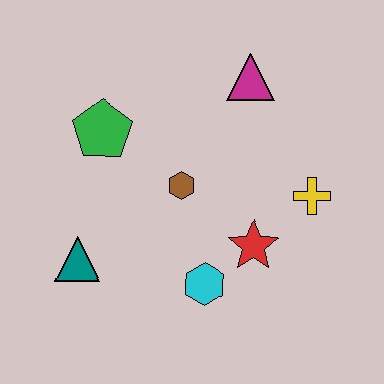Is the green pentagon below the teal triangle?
No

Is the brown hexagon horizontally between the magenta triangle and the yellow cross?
No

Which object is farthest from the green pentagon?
The yellow cross is farthest from the green pentagon.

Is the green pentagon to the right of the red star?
No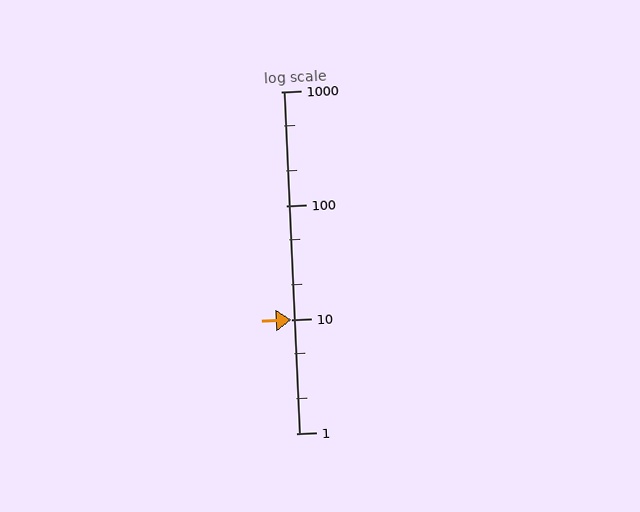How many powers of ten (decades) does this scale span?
The scale spans 3 decades, from 1 to 1000.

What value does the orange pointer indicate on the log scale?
The pointer indicates approximately 10.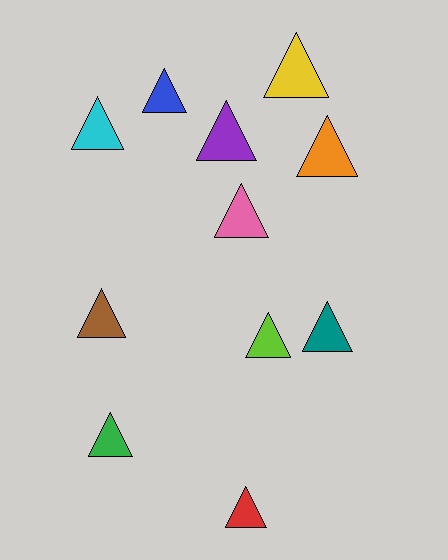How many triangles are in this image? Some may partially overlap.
There are 11 triangles.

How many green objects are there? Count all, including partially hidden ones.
There is 1 green object.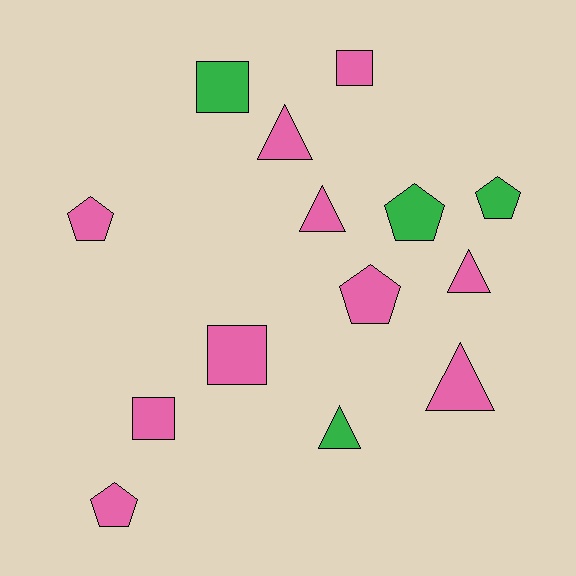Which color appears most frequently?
Pink, with 10 objects.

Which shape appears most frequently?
Triangle, with 5 objects.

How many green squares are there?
There is 1 green square.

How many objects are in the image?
There are 14 objects.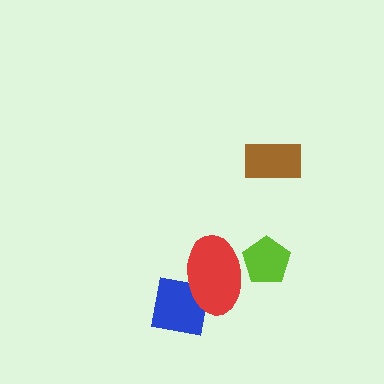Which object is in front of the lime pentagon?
The red ellipse is in front of the lime pentagon.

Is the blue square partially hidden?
Yes, it is partially covered by another shape.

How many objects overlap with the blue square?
1 object overlaps with the blue square.